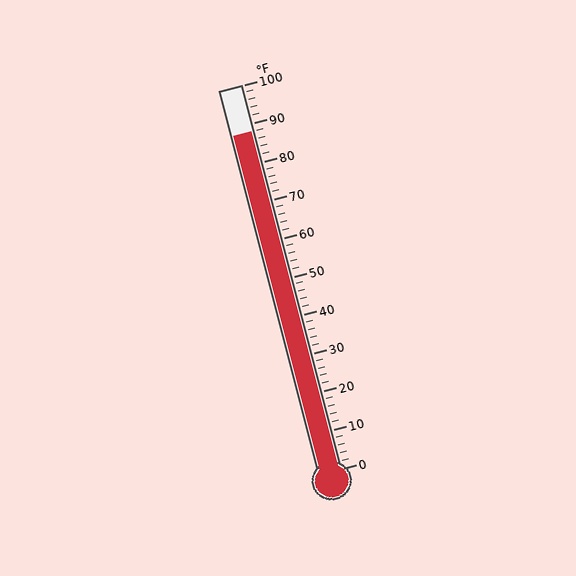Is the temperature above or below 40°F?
The temperature is above 40°F.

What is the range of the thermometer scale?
The thermometer scale ranges from 0°F to 100°F.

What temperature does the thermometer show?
The thermometer shows approximately 88°F.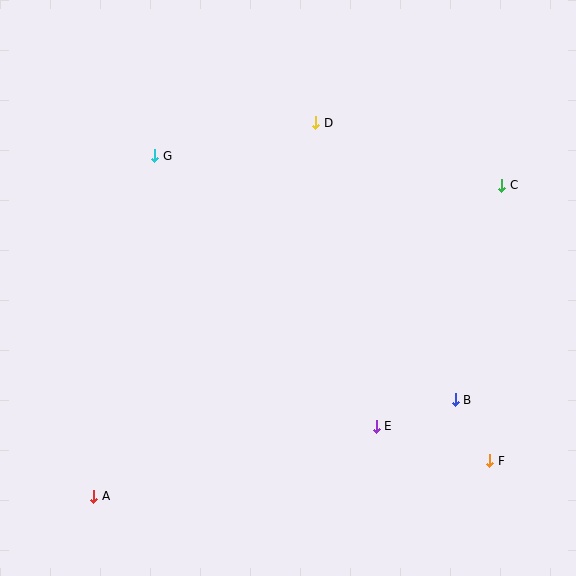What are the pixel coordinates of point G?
Point G is at (155, 156).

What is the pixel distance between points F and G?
The distance between F and G is 453 pixels.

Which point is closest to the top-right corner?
Point C is closest to the top-right corner.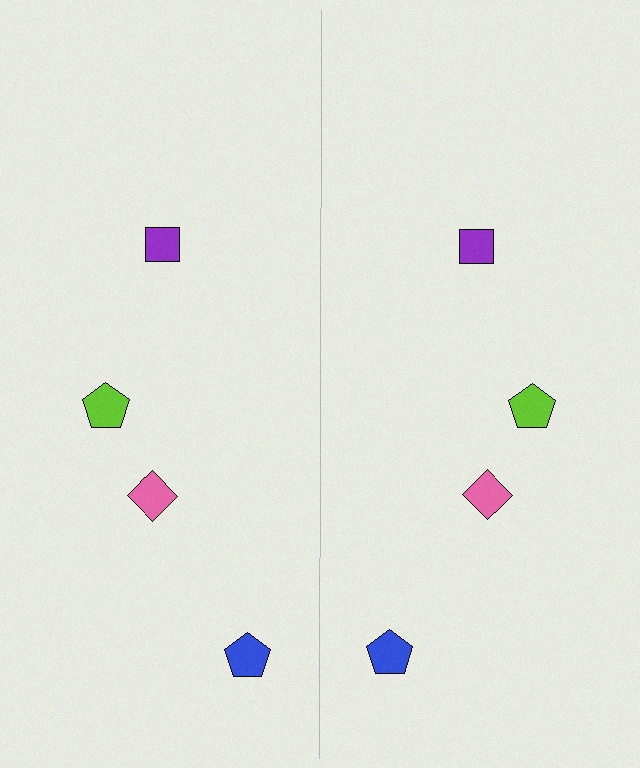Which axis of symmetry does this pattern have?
The pattern has a vertical axis of symmetry running through the center of the image.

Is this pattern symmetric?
Yes, this pattern has bilateral (reflection) symmetry.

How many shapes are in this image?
There are 8 shapes in this image.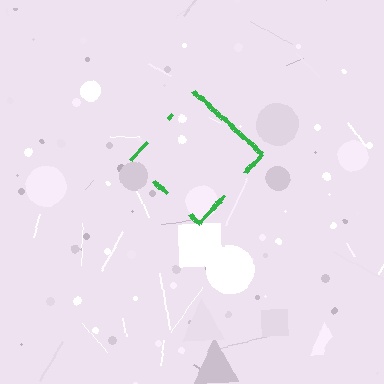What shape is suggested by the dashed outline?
The dashed outline suggests a diamond.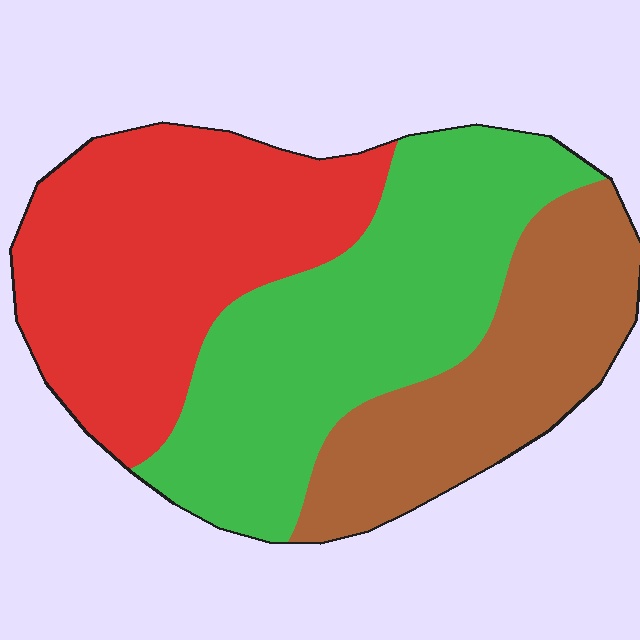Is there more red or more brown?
Red.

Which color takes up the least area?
Brown, at roughly 25%.